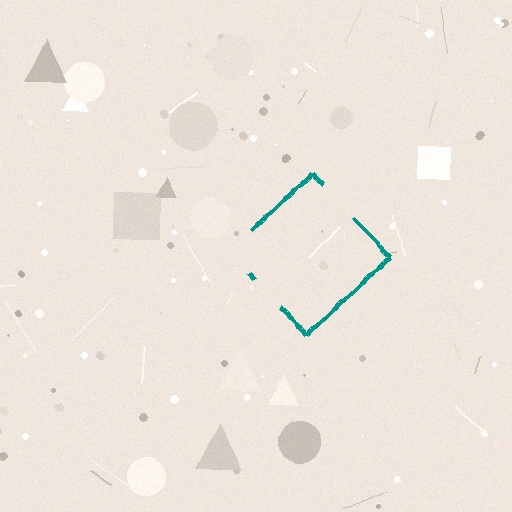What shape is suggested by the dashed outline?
The dashed outline suggests a diamond.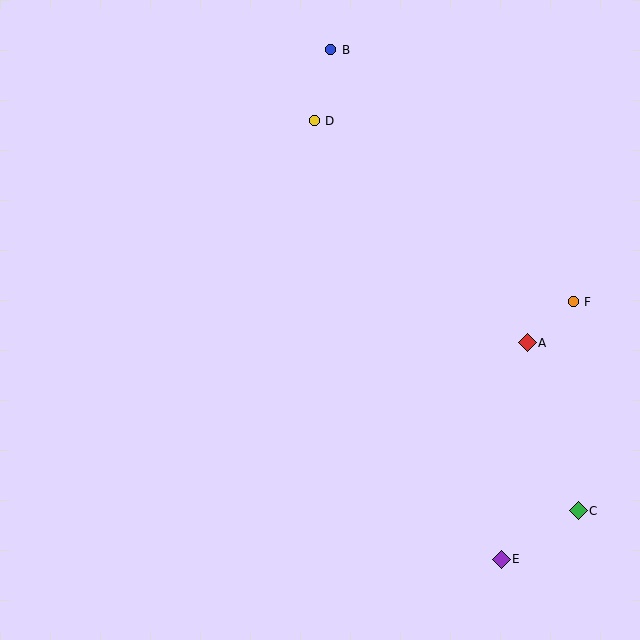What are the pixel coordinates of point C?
Point C is at (578, 511).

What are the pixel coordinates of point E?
Point E is at (501, 559).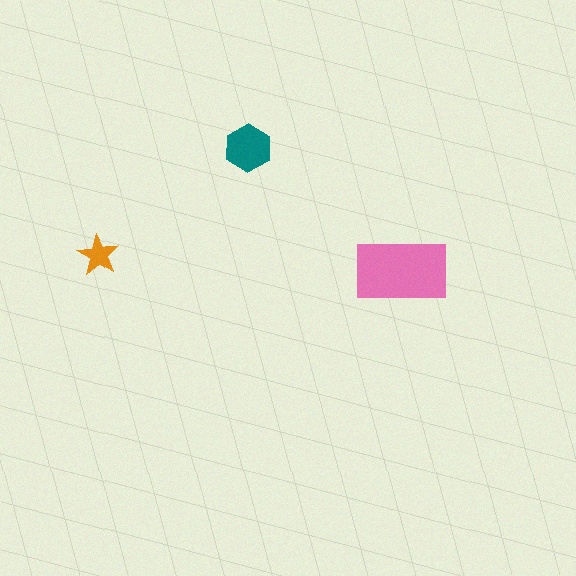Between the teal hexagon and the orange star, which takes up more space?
The teal hexagon.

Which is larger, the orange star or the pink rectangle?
The pink rectangle.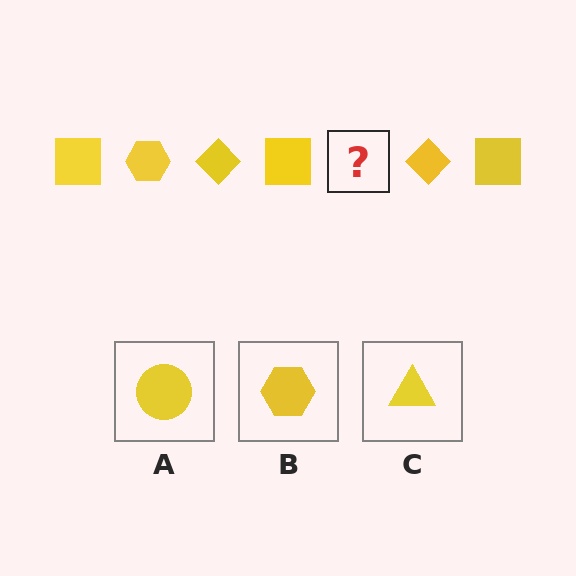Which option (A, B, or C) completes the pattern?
B.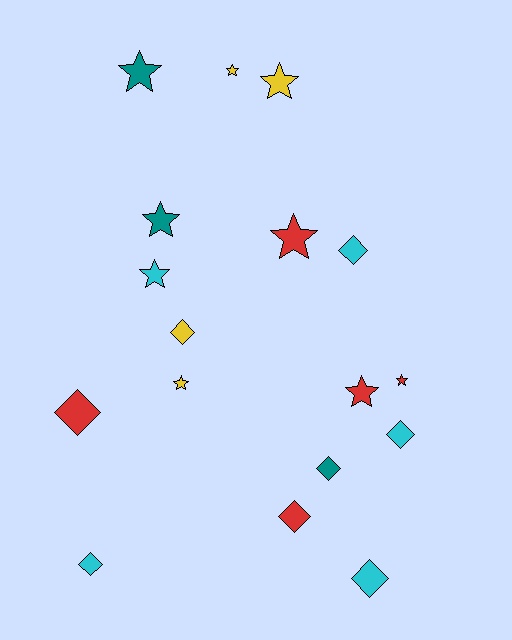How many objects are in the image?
There are 17 objects.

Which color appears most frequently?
Cyan, with 5 objects.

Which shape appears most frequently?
Star, with 9 objects.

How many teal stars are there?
There are 2 teal stars.